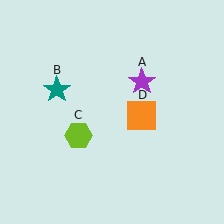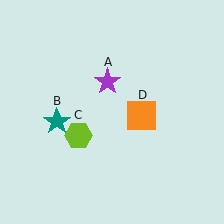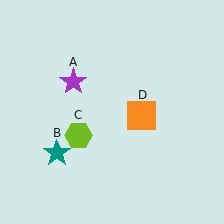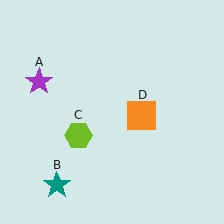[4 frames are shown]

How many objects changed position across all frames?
2 objects changed position: purple star (object A), teal star (object B).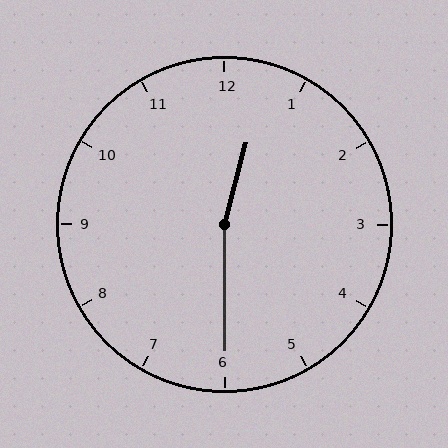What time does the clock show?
12:30.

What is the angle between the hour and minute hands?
Approximately 165 degrees.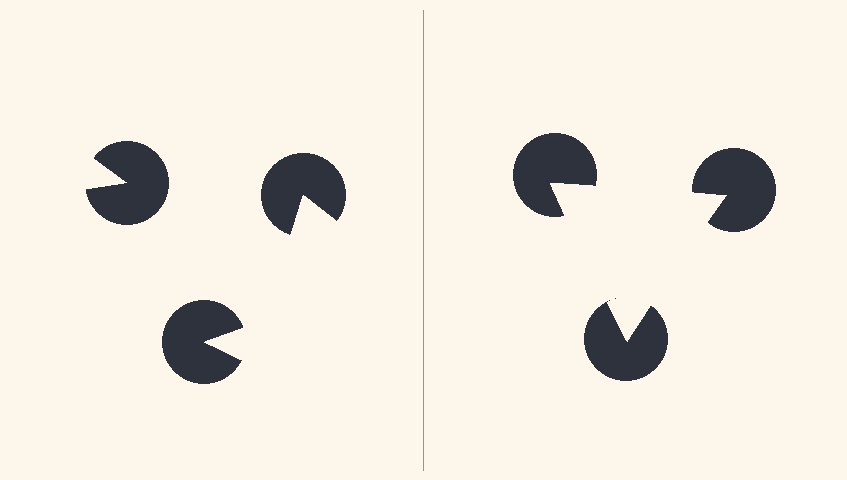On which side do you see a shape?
An illusory triangle appears on the right side. On the left side the wedge cuts are rotated, so no coherent shape forms.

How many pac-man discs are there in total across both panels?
6 — 3 on each side.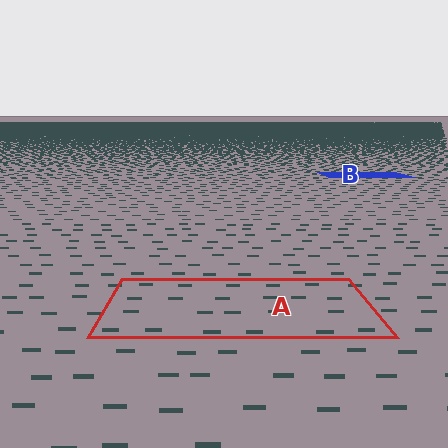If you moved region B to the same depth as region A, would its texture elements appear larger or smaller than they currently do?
They would appear larger. At a closer depth, the same texture elements are projected at a bigger on-screen size.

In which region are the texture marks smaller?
The texture marks are smaller in region B, because it is farther away.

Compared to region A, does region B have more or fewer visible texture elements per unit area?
Region B has more texture elements per unit area — they are packed more densely because it is farther away.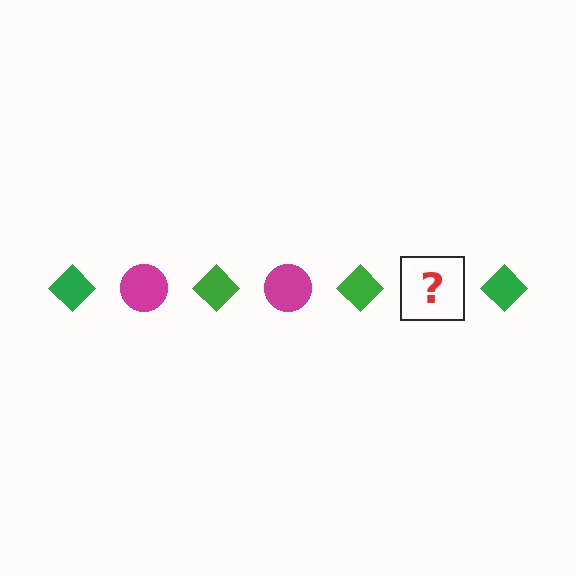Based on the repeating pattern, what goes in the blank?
The blank should be a magenta circle.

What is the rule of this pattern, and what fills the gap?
The rule is that the pattern alternates between green diamond and magenta circle. The gap should be filled with a magenta circle.